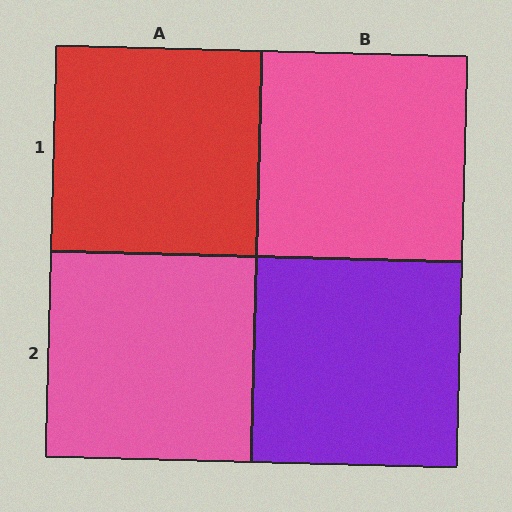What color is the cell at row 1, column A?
Red.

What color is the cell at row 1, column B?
Pink.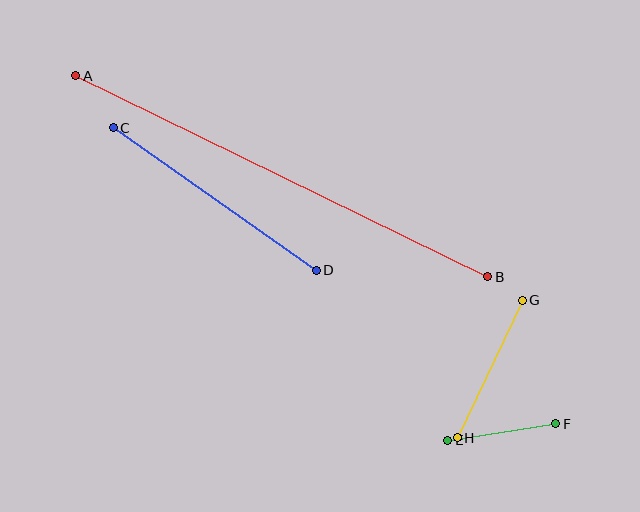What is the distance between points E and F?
The distance is approximately 109 pixels.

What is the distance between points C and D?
The distance is approximately 248 pixels.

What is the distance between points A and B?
The distance is approximately 458 pixels.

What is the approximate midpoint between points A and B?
The midpoint is at approximately (282, 176) pixels.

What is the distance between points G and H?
The distance is approximately 152 pixels.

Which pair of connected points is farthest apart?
Points A and B are farthest apart.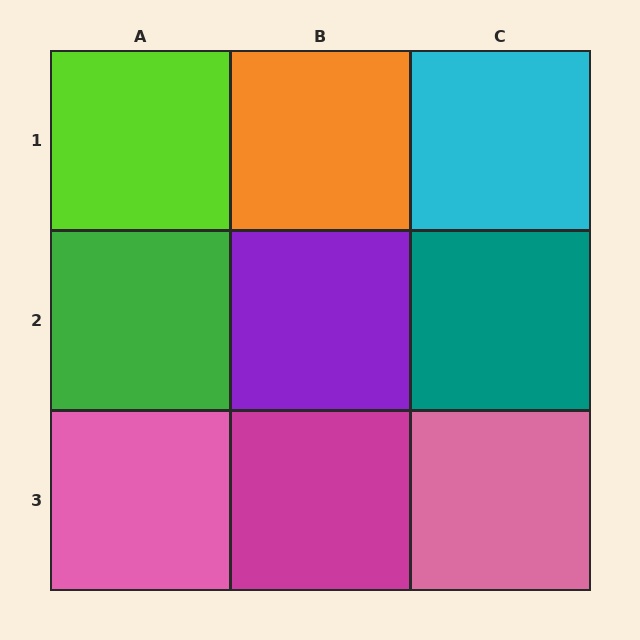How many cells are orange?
1 cell is orange.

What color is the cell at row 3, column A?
Pink.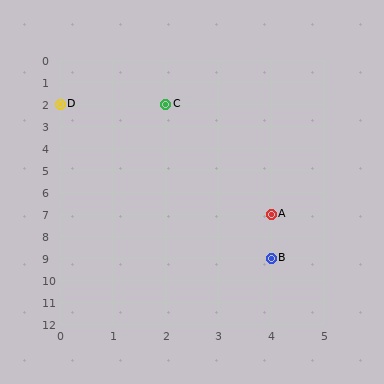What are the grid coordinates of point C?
Point C is at grid coordinates (2, 2).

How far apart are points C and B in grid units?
Points C and B are 2 columns and 7 rows apart (about 7.3 grid units diagonally).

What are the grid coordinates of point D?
Point D is at grid coordinates (0, 2).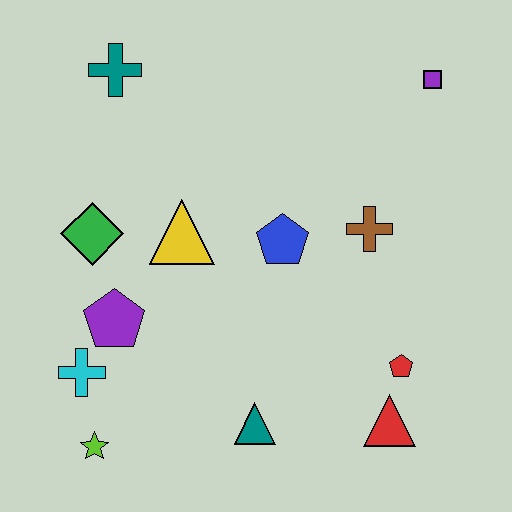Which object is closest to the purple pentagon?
The cyan cross is closest to the purple pentagon.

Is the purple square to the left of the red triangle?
No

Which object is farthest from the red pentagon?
The teal cross is farthest from the red pentagon.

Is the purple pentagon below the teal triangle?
No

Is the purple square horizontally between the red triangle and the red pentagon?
No